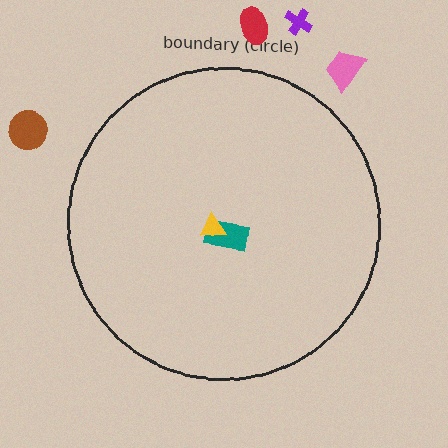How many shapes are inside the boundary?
2 inside, 4 outside.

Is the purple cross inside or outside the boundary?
Outside.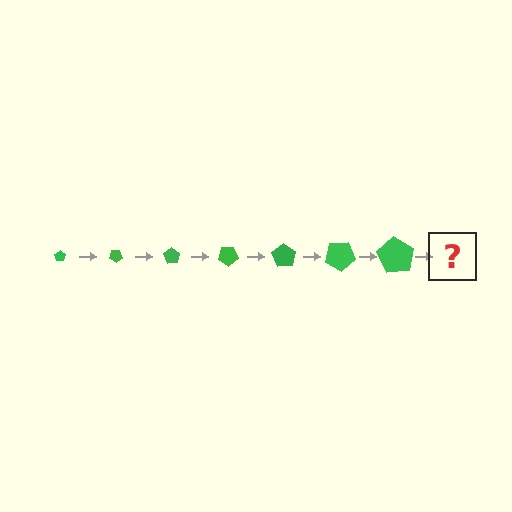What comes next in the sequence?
The next element should be a pentagon, larger than the previous one and rotated 245 degrees from the start.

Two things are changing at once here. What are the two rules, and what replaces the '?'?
The two rules are that the pentagon grows larger each step and it rotates 35 degrees each step. The '?' should be a pentagon, larger than the previous one and rotated 245 degrees from the start.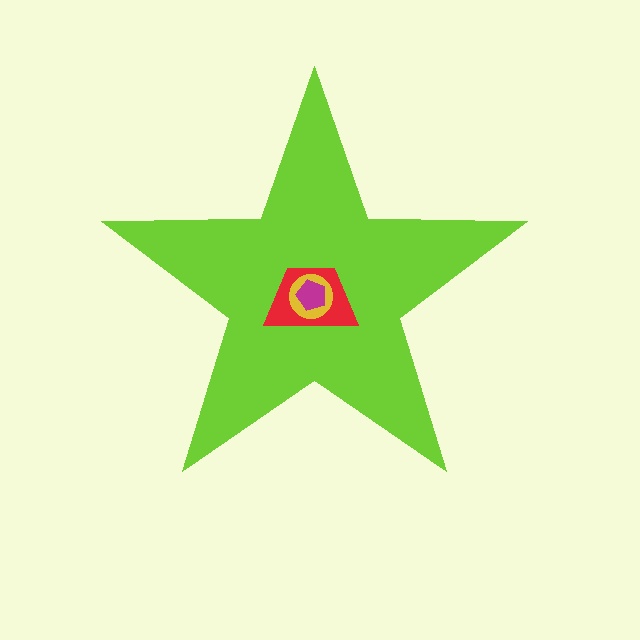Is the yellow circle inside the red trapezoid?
Yes.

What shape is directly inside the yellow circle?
The magenta pentagon.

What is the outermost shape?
The lime star.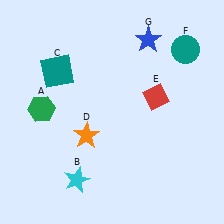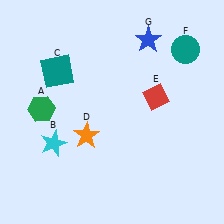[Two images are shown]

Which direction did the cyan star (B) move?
The cyan star (B) moved up.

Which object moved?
The cyan star (B) moved up.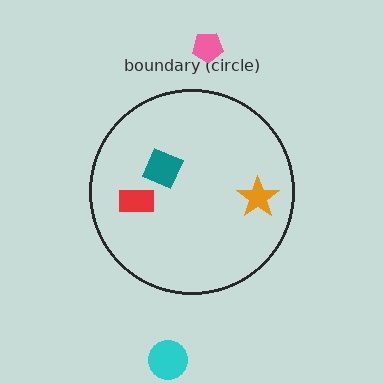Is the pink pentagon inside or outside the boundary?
Outside.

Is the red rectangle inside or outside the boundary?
Inside.